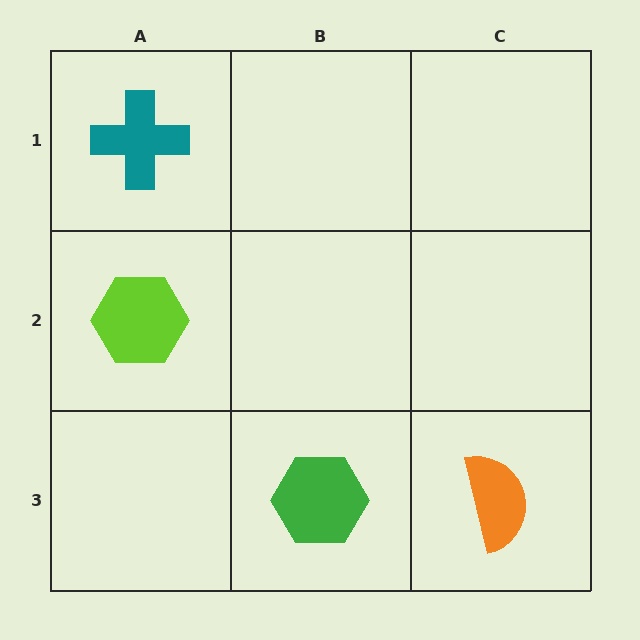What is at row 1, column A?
A teal cross.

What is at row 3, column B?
A green hexagon.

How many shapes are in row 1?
1 shape.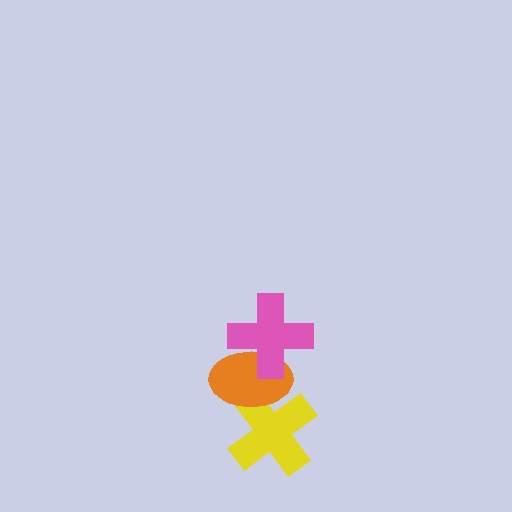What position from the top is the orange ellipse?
The orange ellipse is 2nd from the top.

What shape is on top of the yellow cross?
The orange ellipse is on top of the yellow cross.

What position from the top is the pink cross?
The pink cross is 1st from the top.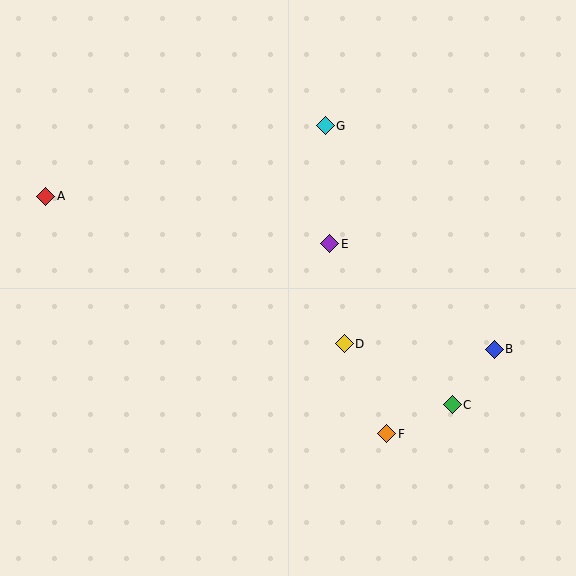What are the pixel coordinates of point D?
Point D is at (344, 344).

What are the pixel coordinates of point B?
Point B is at (494, 350).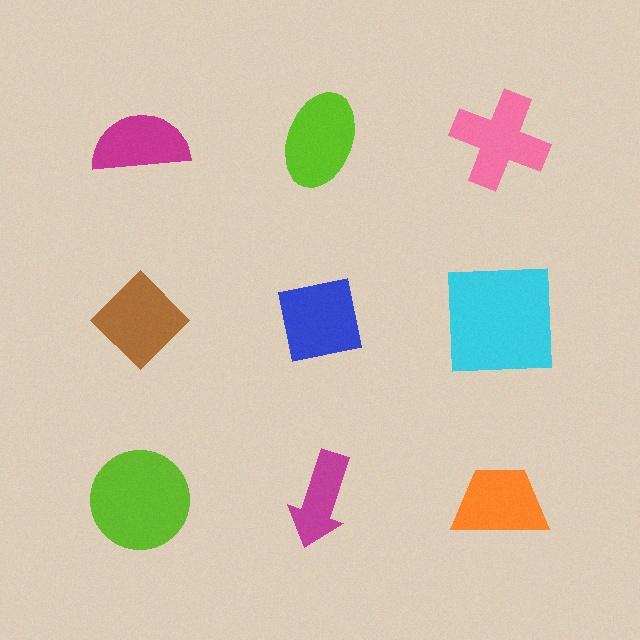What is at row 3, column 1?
A lime circle.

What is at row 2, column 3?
A cyan square.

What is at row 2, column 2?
A blue square.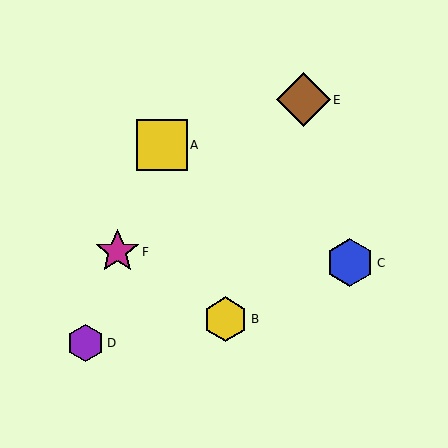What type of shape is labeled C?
Shape C is a blue hexagon.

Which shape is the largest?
The brown diamond (labeled E) is the largest.